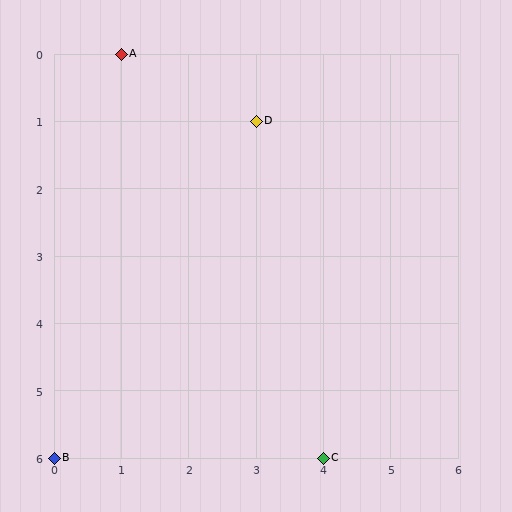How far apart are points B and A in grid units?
Points B and A are 1 column and 6 rows apart (about 6.1 grid units diagonally).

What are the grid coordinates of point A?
Point A is at grid coordinates (1, 0).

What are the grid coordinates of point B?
Point B is at grid coordinates (0, 6).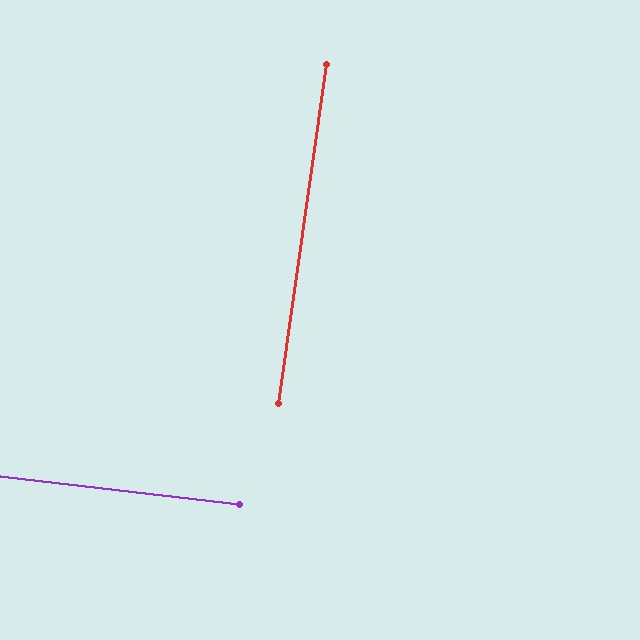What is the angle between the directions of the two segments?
Approximately 89 degrees.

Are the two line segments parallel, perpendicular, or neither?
Perpendicular — they meet at approximately 89°.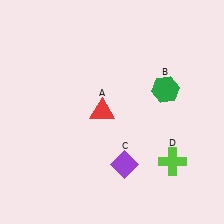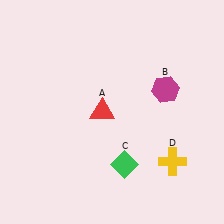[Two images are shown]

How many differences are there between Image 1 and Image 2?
There are 3 differences between the two images.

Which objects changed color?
B changed from green to magenta. C changed from purple to green. D changed from lime to yellow.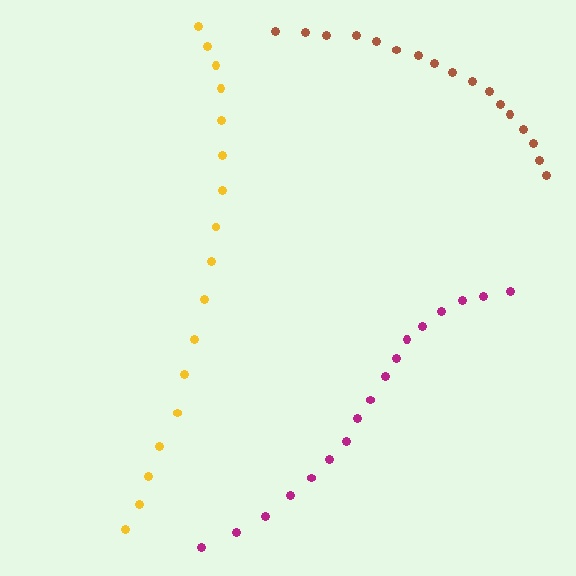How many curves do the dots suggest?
There are 3 distinct paths.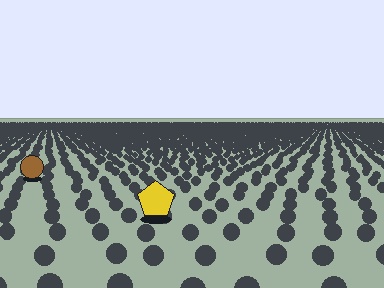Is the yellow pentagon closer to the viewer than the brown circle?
Yes. The yellow pentagon is closer — you can tell from the texture gradient: the ground texture is coarser near it.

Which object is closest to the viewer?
The yellow pentagon is closest. The texture marks near it are larger and more spread out.